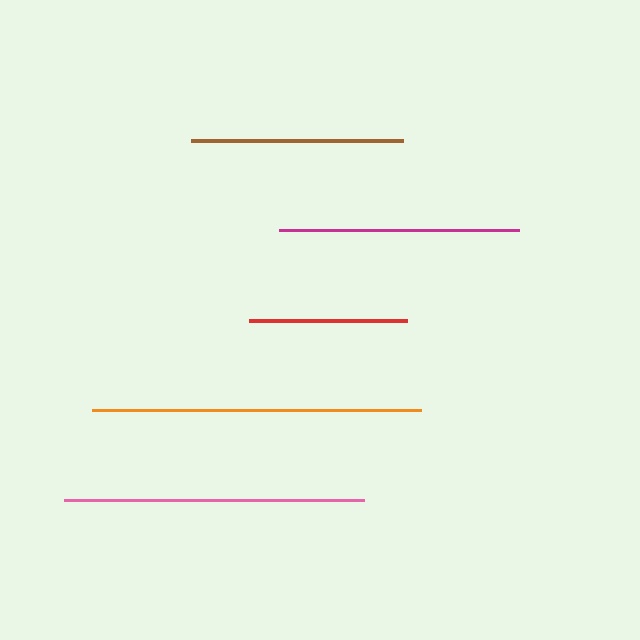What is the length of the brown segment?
The brown segment is approximately 212 pixels long.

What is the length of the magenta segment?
The magenta segment is approximately 240 pixels long.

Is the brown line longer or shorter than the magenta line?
The magenta line is longer than the brown line.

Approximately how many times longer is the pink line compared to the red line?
The pink line is approximately 1.9 times the length of the red line.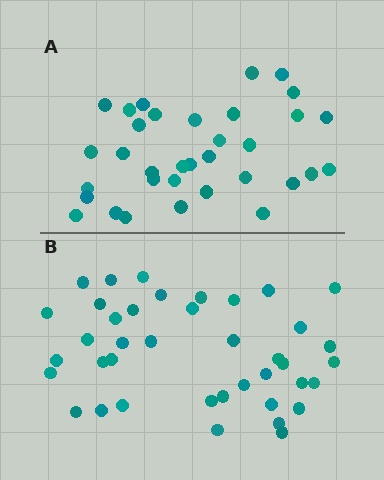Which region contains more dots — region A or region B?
Region B (the bottom region) has more dots.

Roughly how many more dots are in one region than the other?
Region B has about 6 more dots than region A.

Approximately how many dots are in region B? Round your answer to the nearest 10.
About 40 dots.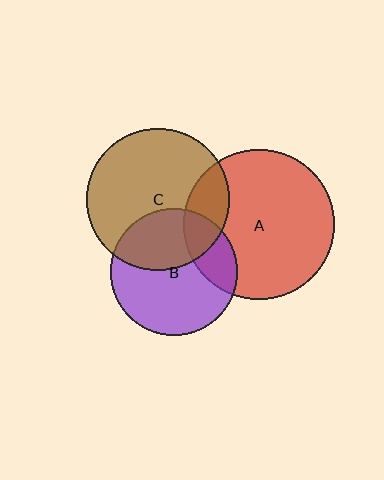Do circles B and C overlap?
Yes.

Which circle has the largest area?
Circle A (red).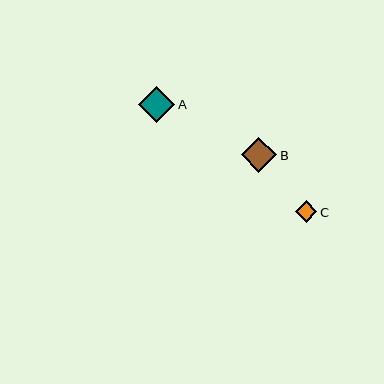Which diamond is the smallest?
Diamond C is the smallest with a size of approximately 22 pixels.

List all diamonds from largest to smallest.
From largest to smallest: A, B, C.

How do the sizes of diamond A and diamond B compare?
Diamond A and diamond B are approximately the same size.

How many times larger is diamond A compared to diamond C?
Diamond A is approximately 1.7 times the size of diamond C.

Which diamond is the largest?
Diamond A is the largest with a size of approximately 37 pixels.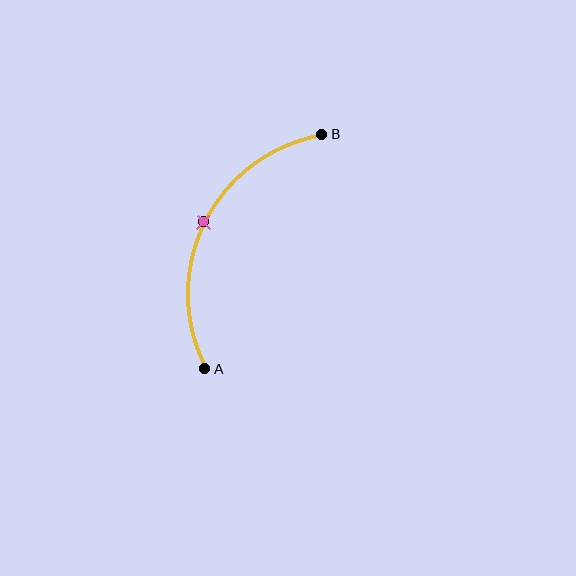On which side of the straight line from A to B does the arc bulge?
The arc bulges to the left of the straight line connecting A and B.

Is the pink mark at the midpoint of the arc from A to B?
Yes. The pink mark lies on the arc at equal arc-length from both A and B — it is the arc midpoint.